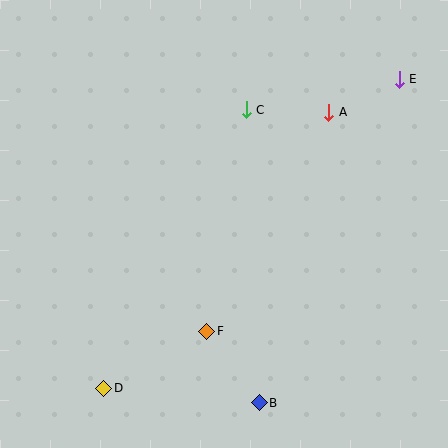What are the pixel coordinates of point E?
Point E is at (399, 79).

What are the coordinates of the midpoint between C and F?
The midpoint between C and F is at (227, 220).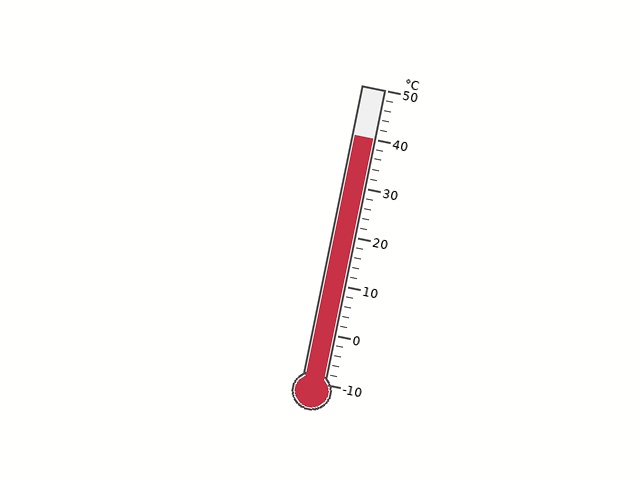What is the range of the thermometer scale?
The thermometer scale ranges from -10°C to 50°C.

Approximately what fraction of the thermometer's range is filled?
The thermometer is filled to approximately 85% of its range.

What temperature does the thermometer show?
The thermometer shows approximately 40°C.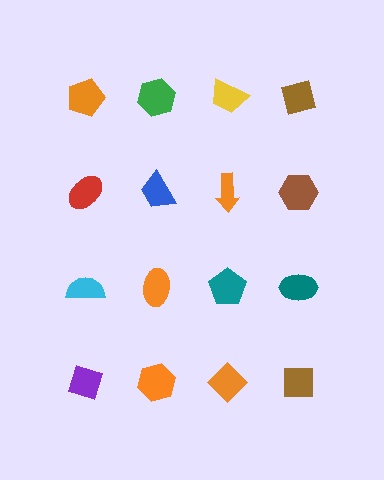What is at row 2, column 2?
A blue trapezoid.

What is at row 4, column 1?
A purple diamond.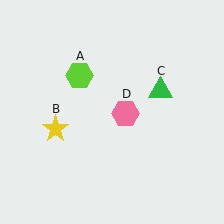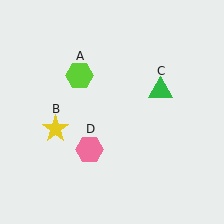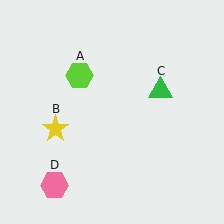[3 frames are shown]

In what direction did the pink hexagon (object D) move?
The pink hexagon (object D) moved down and to the left.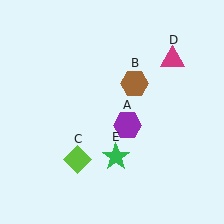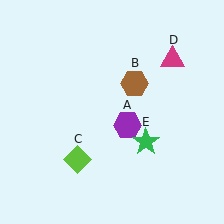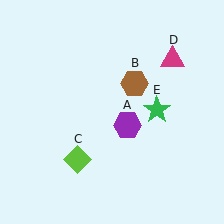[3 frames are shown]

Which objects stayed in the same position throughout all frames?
Purple hexagon (object A) and brown hexagon (object B) and lime diamond (object C) and magenta triangle (object D) remained stationary.